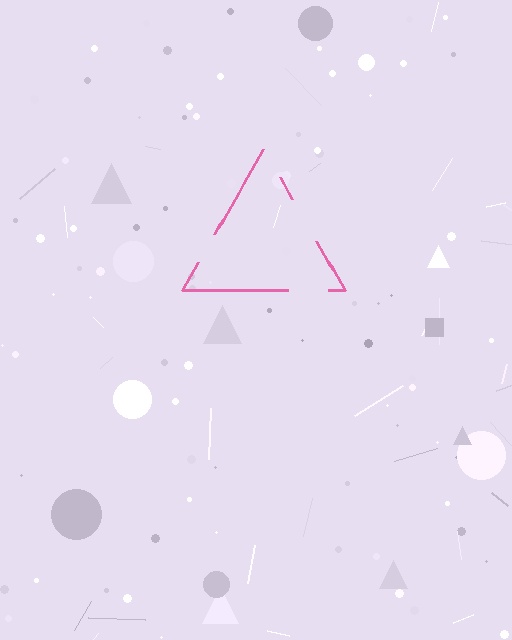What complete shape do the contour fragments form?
The contour fragments form a triangle.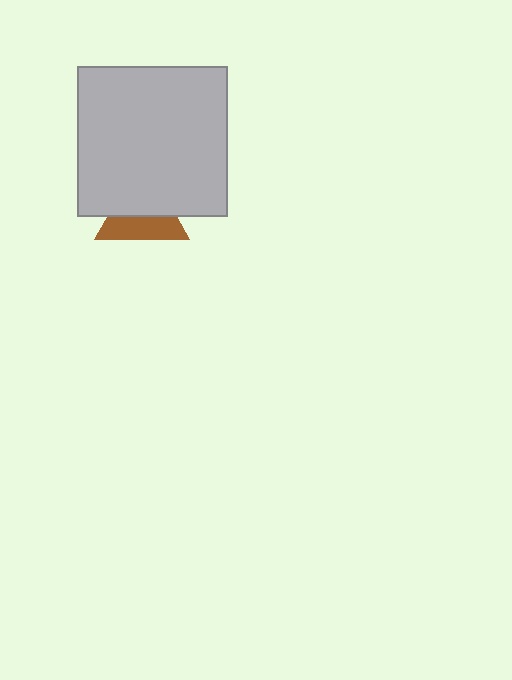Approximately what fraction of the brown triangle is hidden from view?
Roughly 54% of the brown triangle is hidden behind the light gray square.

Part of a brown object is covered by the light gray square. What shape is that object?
It is a triangle.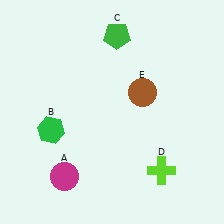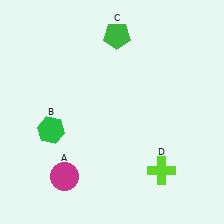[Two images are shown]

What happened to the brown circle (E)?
The brown circle (E) was removed in Image 2. It was in the top-right area of Image 1.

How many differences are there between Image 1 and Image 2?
There is 1 difference between the two images.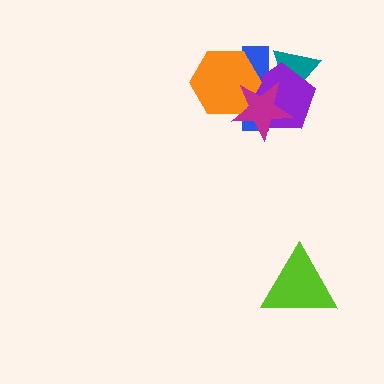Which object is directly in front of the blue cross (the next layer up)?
The purple pentagon is directly in front of the blue cross.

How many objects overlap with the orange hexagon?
3 objects overlap with the orange hexagon.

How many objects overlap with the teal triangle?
3 objects overlap with the teal triangle.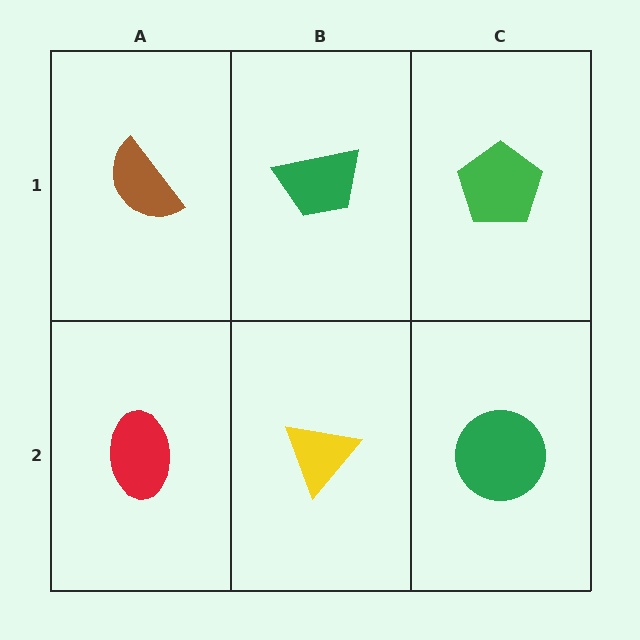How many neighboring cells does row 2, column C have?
2.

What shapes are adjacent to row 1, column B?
A yellow triangle (row 2, column B), a brown semicircle (row 1, column A), a green pentagon (row 1, column C).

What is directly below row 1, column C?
A green circle.